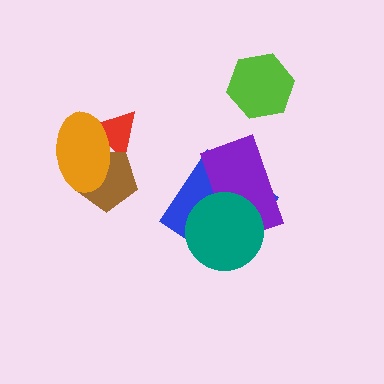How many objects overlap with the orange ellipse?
2 objects overlap with the orange ellipse.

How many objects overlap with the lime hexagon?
0 objects overlap with the lime hexagon.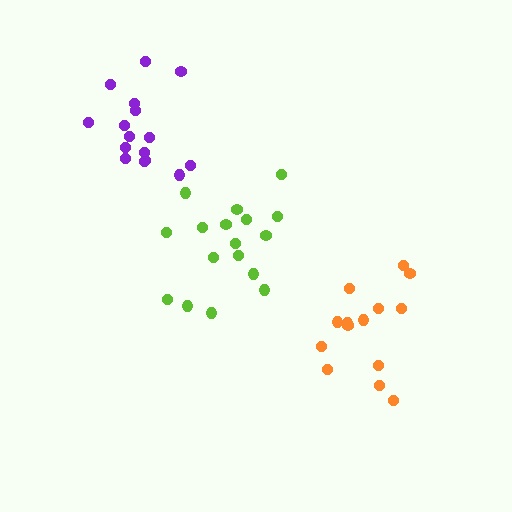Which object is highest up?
The purple cluster is topmost.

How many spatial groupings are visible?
There are 3 spatial groupings.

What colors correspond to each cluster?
The clusters are colored: purple, orange, lime.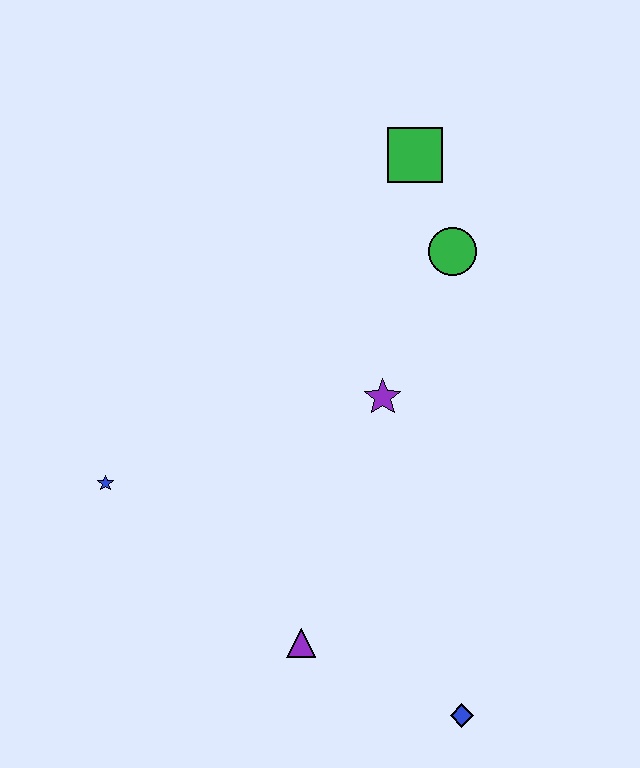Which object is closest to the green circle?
The green square is closest to the green circle.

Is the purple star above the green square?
No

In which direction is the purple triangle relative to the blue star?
The purple triangle is to the right of the blue star.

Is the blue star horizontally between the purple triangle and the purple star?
No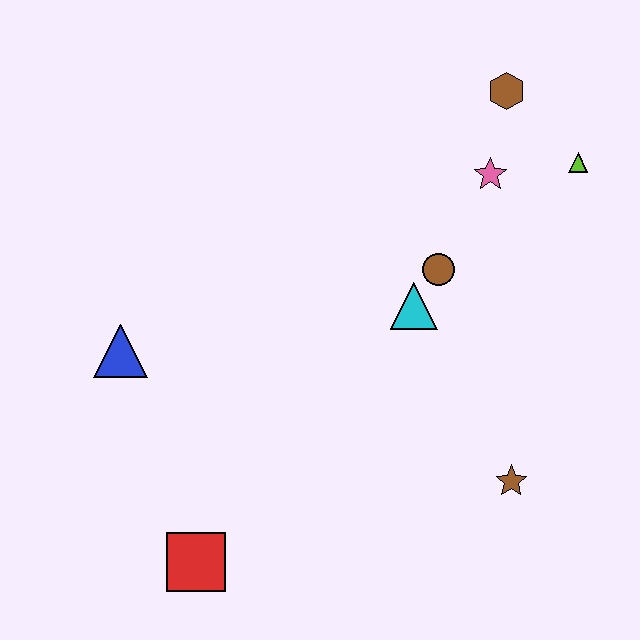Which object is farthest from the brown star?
The blue triangle is farthest from the brown star.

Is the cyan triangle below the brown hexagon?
Yes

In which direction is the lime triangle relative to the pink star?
The lime triangle is to the right of the pink star.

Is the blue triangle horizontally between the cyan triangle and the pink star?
No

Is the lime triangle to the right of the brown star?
Yes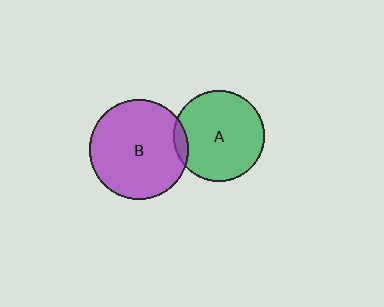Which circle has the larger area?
Circle B (purple).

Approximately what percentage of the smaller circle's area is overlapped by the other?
Approximately 5%.